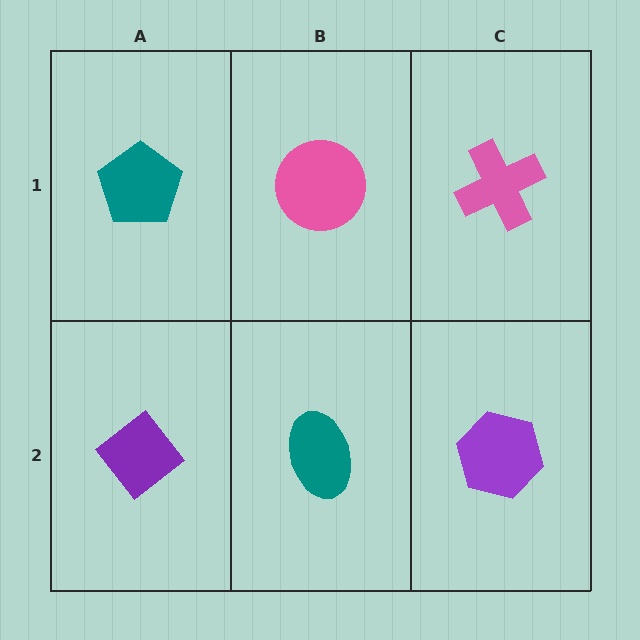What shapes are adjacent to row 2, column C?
A pink cross (row 1, column C), a teal ellipse (row 2, column B).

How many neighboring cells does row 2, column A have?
2.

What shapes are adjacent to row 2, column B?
A pink circle (row 1, column B), a purple diamond (row 2, column A), a purple hexagon (row 2, column C).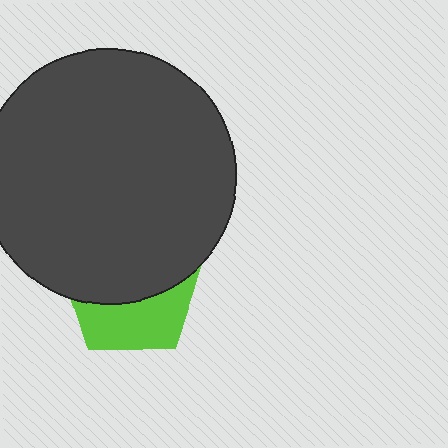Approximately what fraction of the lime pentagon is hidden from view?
Roughly 59% of the lime pentagon is hidden behind the dark gray circle.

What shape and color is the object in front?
The object in front is a dark gray circle.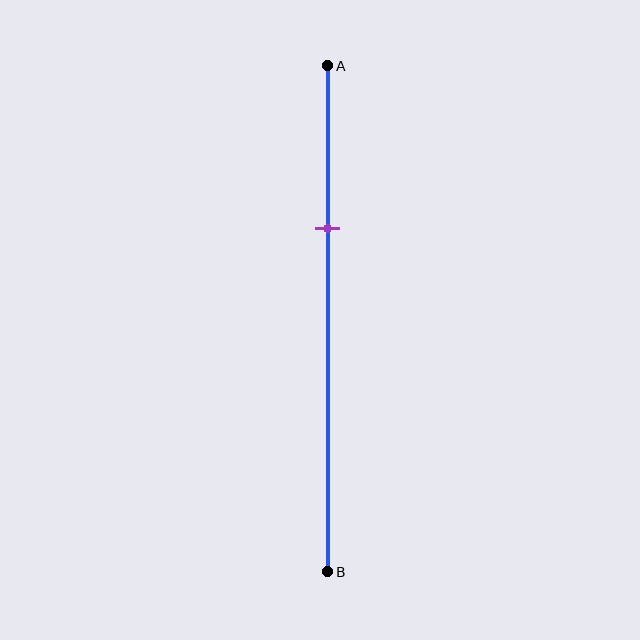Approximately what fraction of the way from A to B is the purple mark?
The purple mark is approximately 30% of the way from A to B.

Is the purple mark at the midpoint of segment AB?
No, the mark is at about 30% from A, not at the 50% midpoint.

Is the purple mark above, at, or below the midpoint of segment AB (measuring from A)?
The purple mark is above the midpoint of segment AB.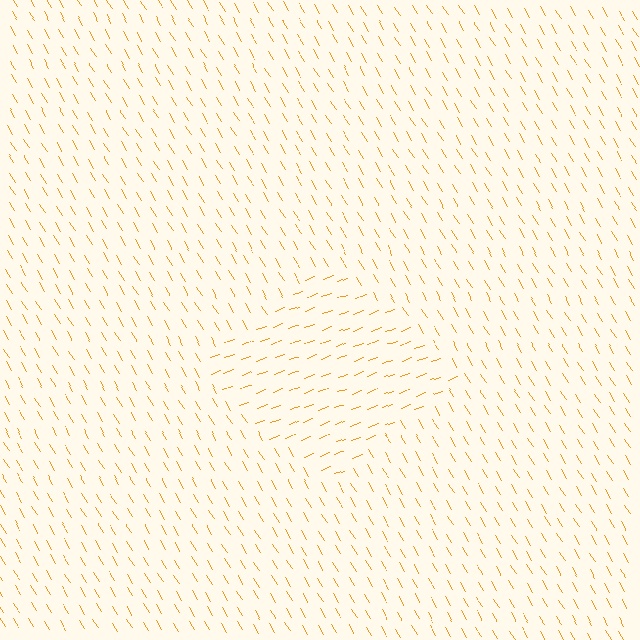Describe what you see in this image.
The image is filled with small orange line segments. A diamond region in the image has lines oriented differently from the surrounding lines, creating a visible texture boundary.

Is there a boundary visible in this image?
Yes, there is a texture boundary formed by a change in line orientation.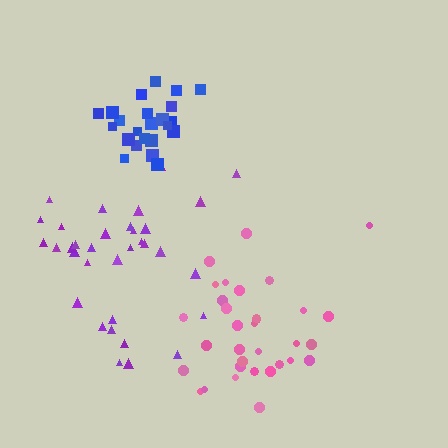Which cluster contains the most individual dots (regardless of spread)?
Purple (34).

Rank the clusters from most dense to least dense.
blue, pink, purple.